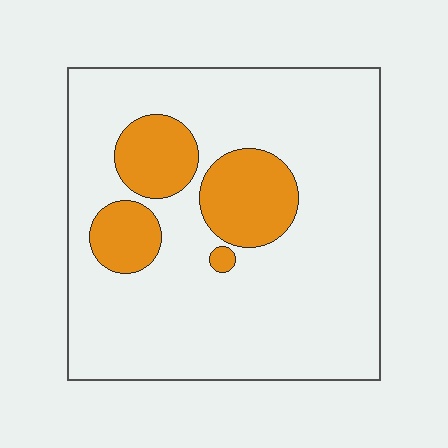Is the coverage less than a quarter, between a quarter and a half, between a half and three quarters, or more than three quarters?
Less than a quarter.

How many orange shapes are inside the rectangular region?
4.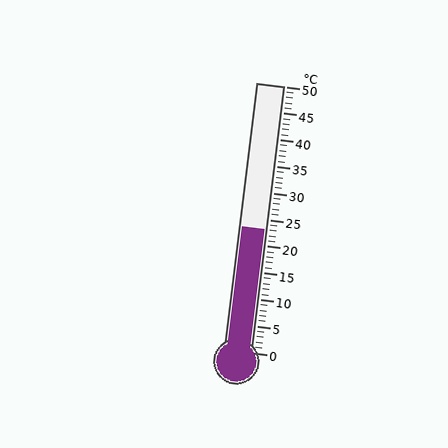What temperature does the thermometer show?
The thermometer shows approximately 23°C.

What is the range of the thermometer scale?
The thermometer scale ranges from 0°C to 50°C.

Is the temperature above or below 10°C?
The temperature is above 10°C.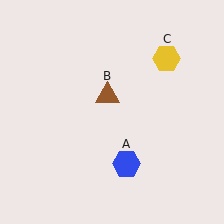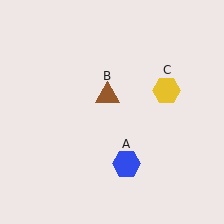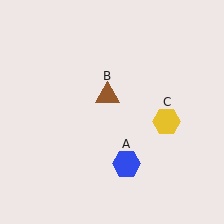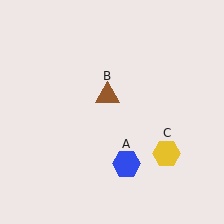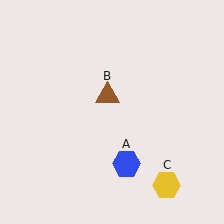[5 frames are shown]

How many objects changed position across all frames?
1 object changed position: yellow hexagon (object C).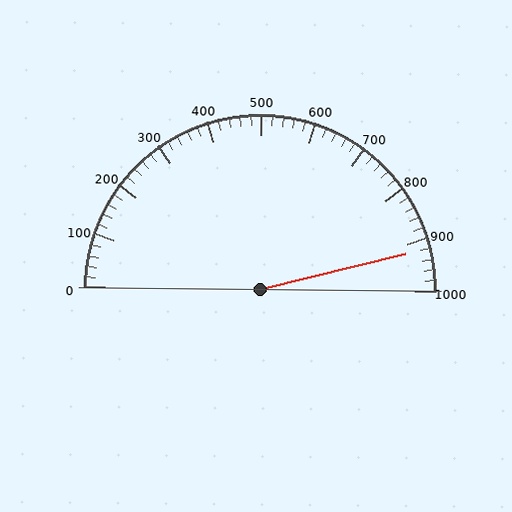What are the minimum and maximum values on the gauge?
The gauge ranges from 0 to 1000.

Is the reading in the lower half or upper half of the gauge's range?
The reading is in the upper half of the range (0 to 1000).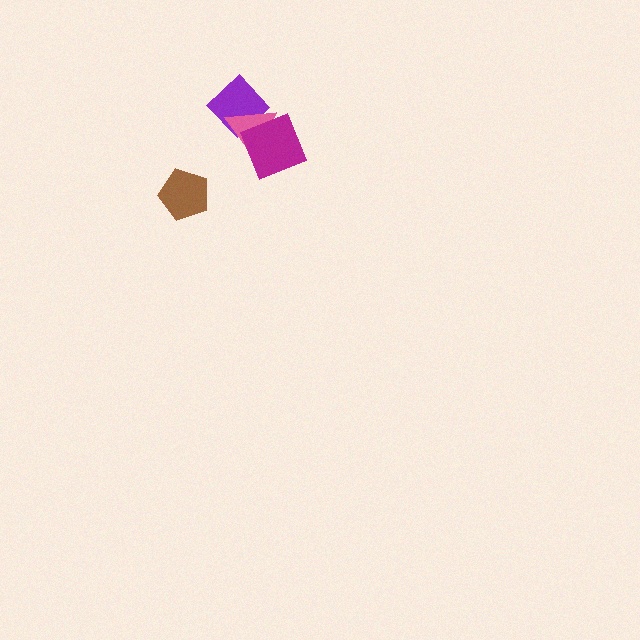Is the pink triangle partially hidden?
Yes, it is partially covered by another shape.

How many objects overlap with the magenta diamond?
2 objects overlap with the magenta diamond.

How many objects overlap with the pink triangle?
2 objects overlap with the pink triangle.